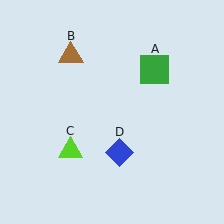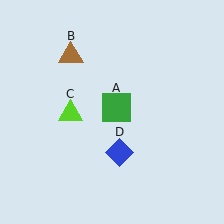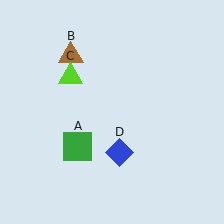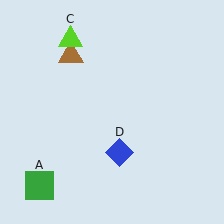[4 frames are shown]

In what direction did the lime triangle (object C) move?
The lime triangle (object C) moved up.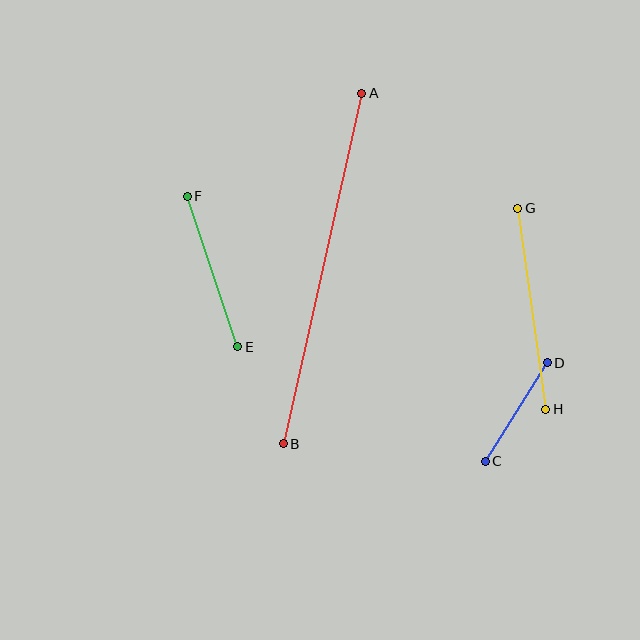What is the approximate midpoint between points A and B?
The midpoint is at approximately (323, 268) pixels.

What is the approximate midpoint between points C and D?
The midpoint is at approximately (516, 412) pixels.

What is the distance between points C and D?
The distance is approximately 116 pixels.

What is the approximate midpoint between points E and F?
The midpoint is at approximately (213, 271) pixels.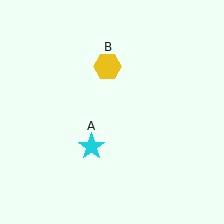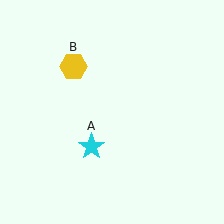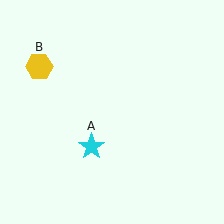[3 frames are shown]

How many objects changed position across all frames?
1 object changed position: yellow hexagon (object B).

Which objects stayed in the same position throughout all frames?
Cyan star (object A) remained stationary.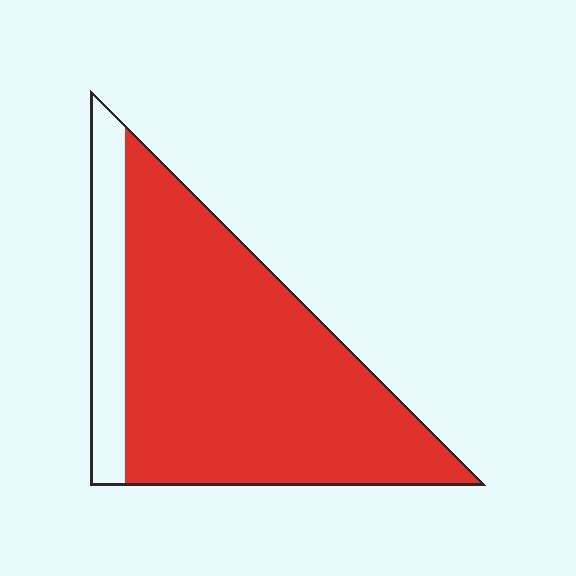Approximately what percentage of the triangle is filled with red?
Approximately 85%.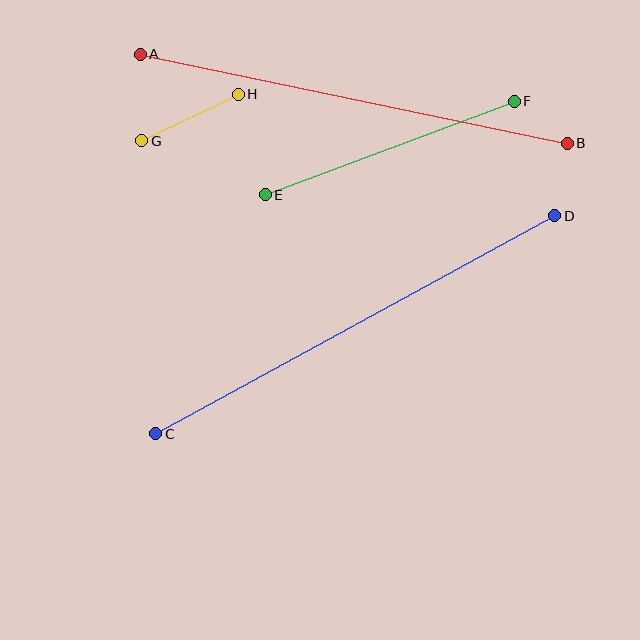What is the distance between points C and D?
The distance is approximately 455 pixels.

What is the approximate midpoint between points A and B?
The midpoint is at approximately (354, 99) pixels.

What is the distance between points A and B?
The distance is approximately 436 pixels.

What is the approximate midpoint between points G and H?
The midpoint is at approximately (190, 118) pixels.